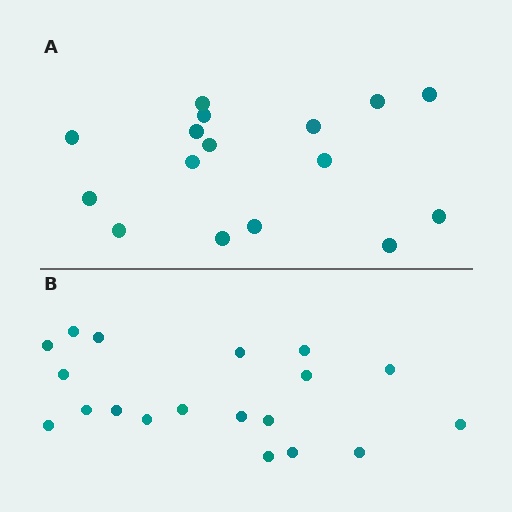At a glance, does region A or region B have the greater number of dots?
Region B (the bottom region) has more dots.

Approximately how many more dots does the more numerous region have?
Region B has just a few more — roughly 2 or 3 more dots than region A.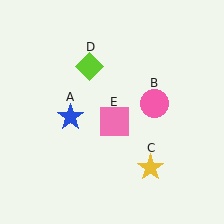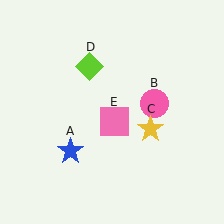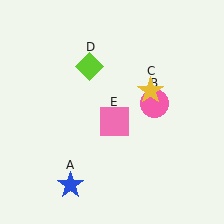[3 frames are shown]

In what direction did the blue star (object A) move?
The blue star (object A) moved down.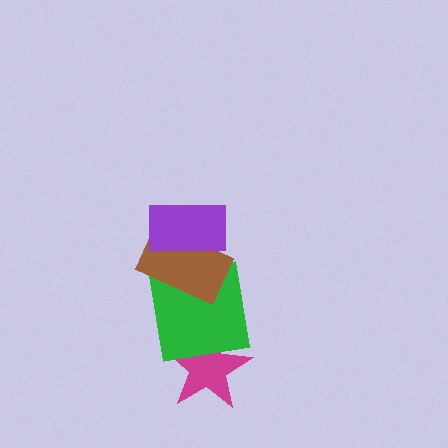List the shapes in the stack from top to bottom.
From top to bottom: the purple rectangle, the brown rectangle, the green square, the magenta star.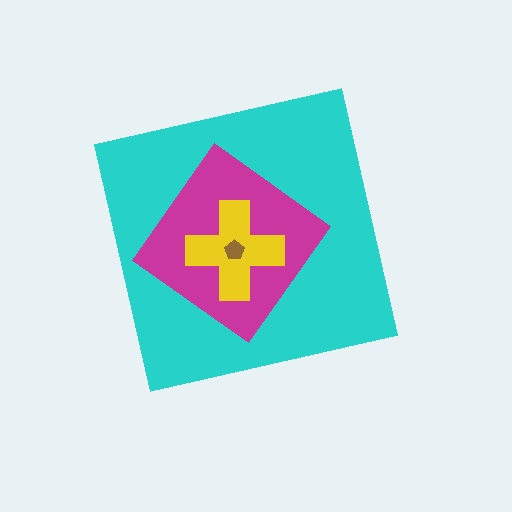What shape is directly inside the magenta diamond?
The yellow cross.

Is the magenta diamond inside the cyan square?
Yes.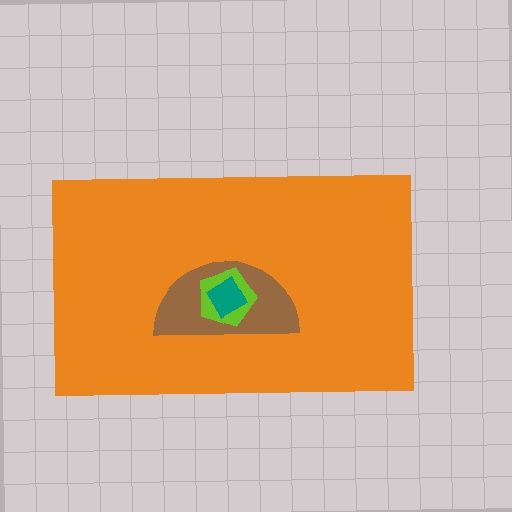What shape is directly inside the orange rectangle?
The brown semicircle.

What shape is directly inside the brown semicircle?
The lime pentagon.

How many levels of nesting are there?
4.